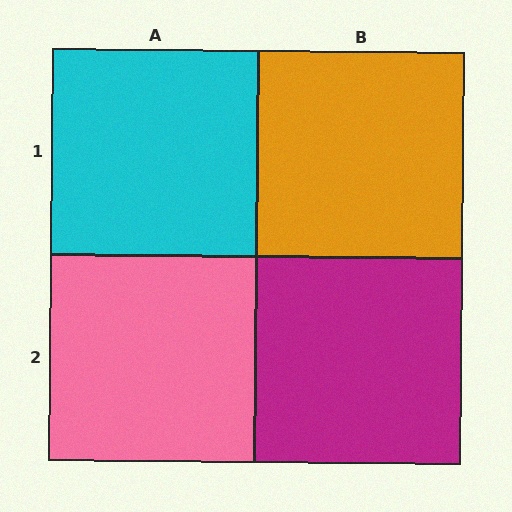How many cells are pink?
1 cell is pink.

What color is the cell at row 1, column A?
Cyan.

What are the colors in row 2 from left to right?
Pink, magenta.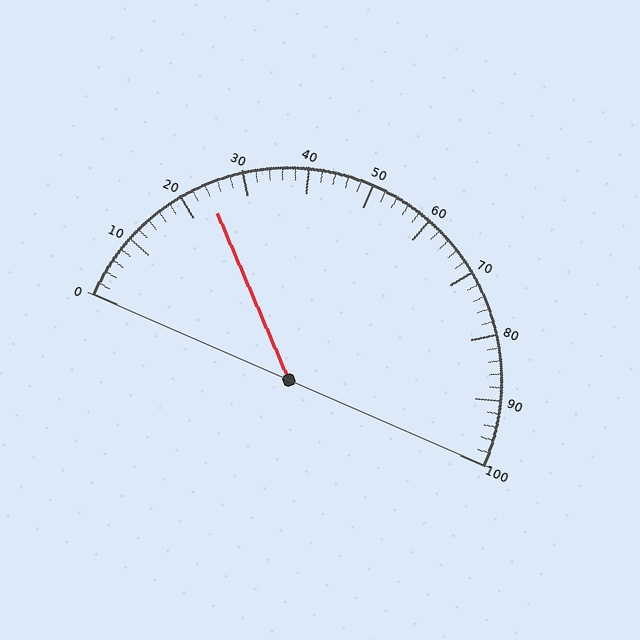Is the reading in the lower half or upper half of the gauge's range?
The reading is in the lower half of the range (0 to 100).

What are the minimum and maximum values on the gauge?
The gauge ranges from 0 to 100.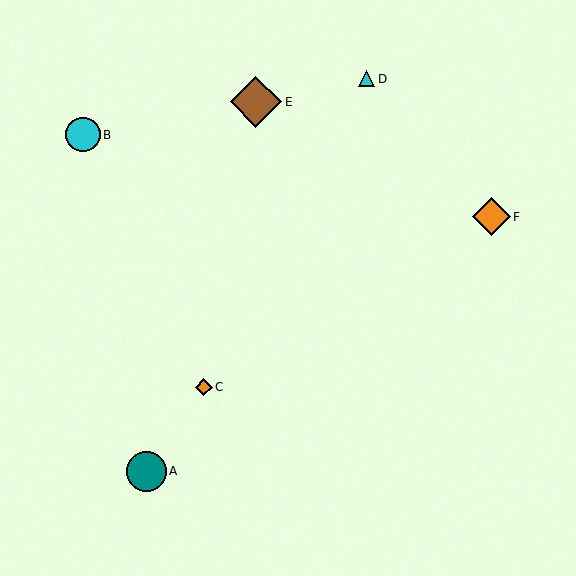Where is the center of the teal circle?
The center of the teal circle is at (147, 471).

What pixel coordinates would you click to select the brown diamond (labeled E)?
Click at (256, 102) to select the brown diamond E.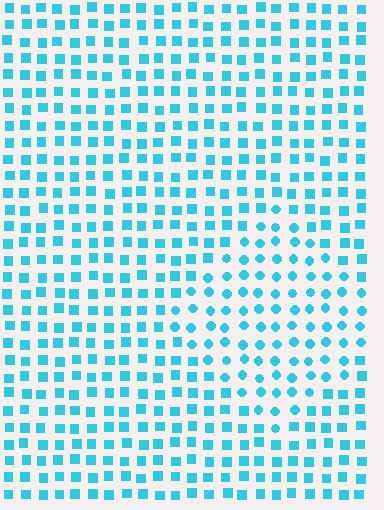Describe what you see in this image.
The image is filled with small cyan elements arranged in a uniform grid. A diamond-shaped region contains circles, while the surrounding area contains squares. The boundary is defined purely by the change in element shape.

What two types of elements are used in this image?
The image uses circles inside the diamond region and squares outside it.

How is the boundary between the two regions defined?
The boundary is defined by a change in element shape: circles inside vs. squares outside. All elements share the same color and spacing.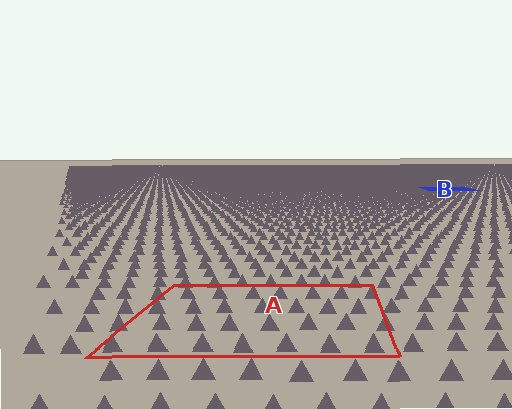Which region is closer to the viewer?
Region A is closer. The texture elements there are larger and more spread out.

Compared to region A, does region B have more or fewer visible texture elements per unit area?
Region B has more texture elements per unit area — they are packed more densely because it is farther away.